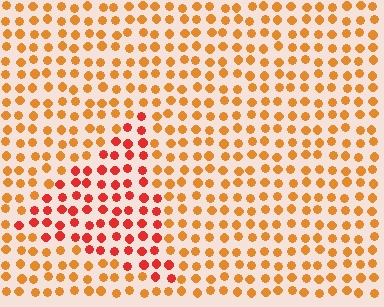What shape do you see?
I see a triangle.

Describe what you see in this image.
The image is filled with small orange elements in a uniform arrangement. A triangle-shaped region is visible where the elements are tinted to a slightly different hue, forming a subtle color boundary.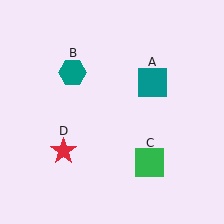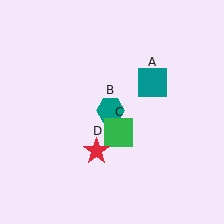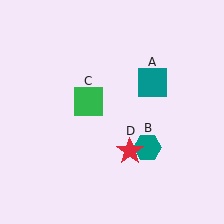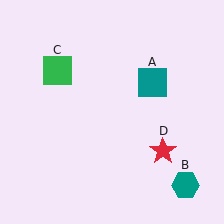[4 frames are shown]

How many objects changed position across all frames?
3 objects changed position: teal hexagon (object B), green square (object C), red star (object D).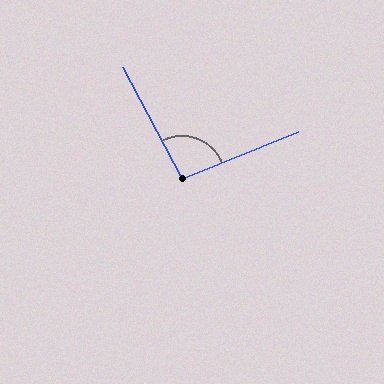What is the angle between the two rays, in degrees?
Approximately 95 degrees.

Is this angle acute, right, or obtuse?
It is obtuse.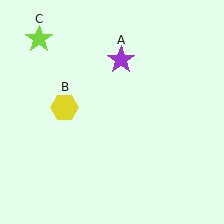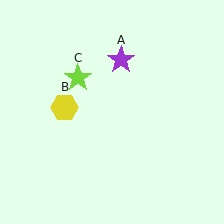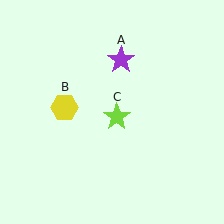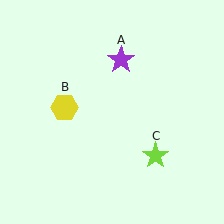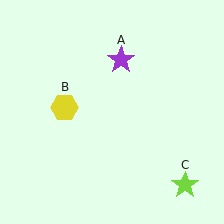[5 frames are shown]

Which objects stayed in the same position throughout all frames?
Purple star (object A) and yellow hexagon (object B) remained stationary.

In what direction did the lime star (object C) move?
The lime star (object C) moved down and to the right.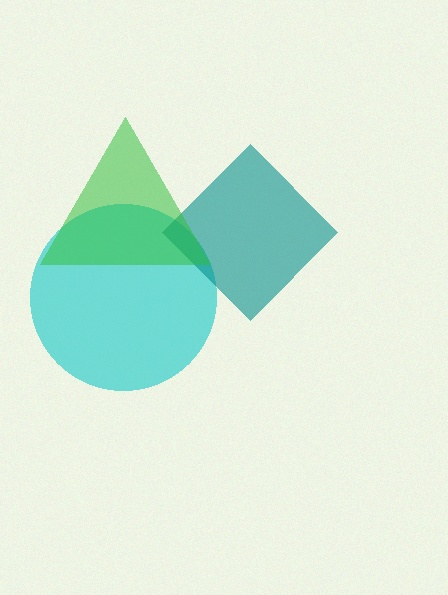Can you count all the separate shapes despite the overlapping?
Yes, there are 3 separate shapes.